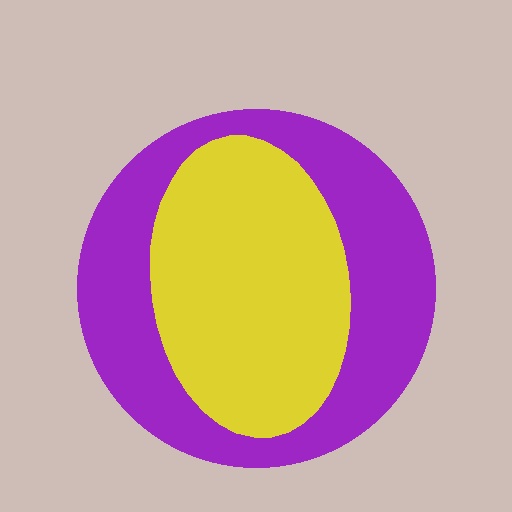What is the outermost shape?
The purple circle.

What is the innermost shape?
The yellow ellipse.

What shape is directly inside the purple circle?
The yellow ellipse.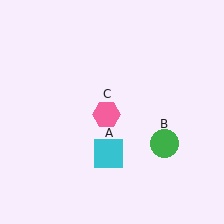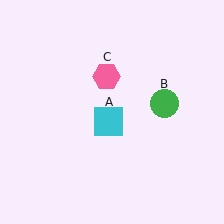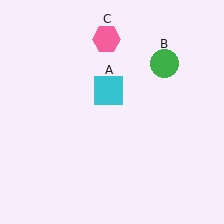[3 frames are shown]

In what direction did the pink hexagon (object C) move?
The pink hexagon (object C) moved up.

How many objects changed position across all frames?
3 objects changed position: cyan square (object A), green circle (object B), pink hexagon (object C).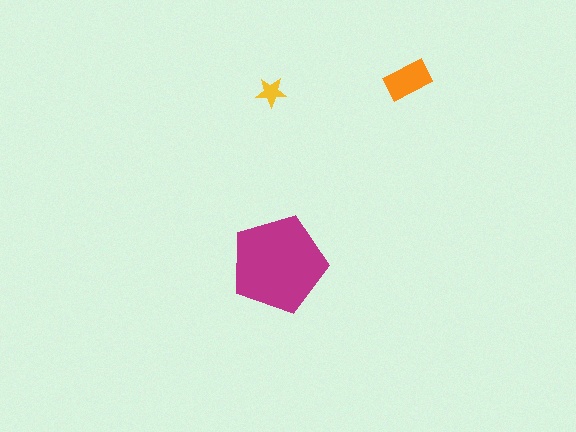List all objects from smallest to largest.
The yellow star, the orange rectangle, the magenta pentagon.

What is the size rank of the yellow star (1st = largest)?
3rd.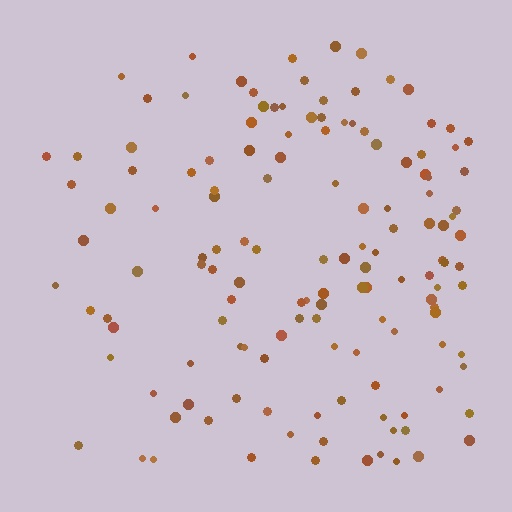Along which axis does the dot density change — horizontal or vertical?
Horizontal.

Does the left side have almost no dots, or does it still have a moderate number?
Still a moderate number, just noticeably fewer than the right.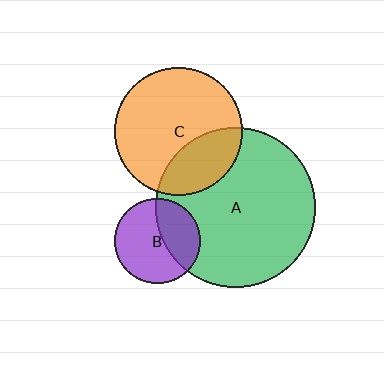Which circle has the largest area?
Circle A (green).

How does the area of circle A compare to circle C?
Approximately 1.5 times.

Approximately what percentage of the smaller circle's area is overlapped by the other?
Approximately 30%.